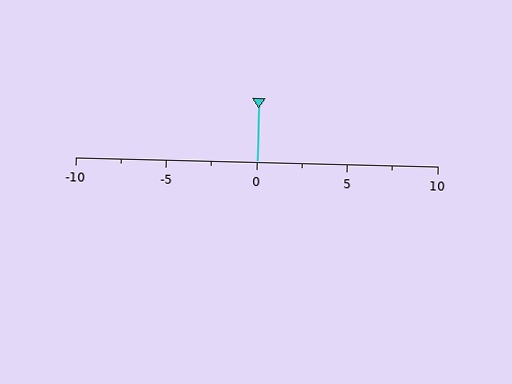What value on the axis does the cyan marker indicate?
The marker indicates approximately 0.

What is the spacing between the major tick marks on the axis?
The major ticks are spaced 5 apart.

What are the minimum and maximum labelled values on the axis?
The axis runs from -10 to 10.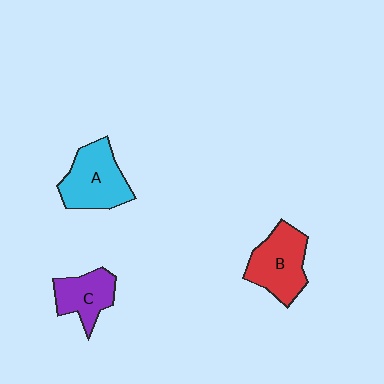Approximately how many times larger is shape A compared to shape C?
Approximately 1.4 times.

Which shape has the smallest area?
Shape C (purple).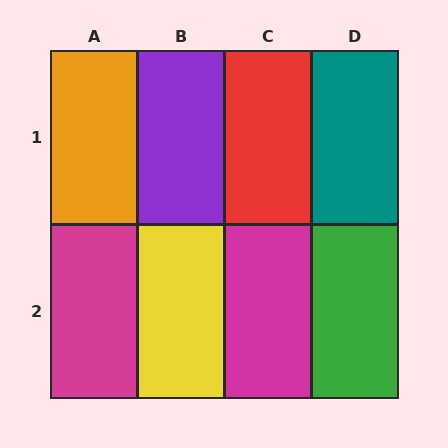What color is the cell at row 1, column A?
Orange.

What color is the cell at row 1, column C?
Red.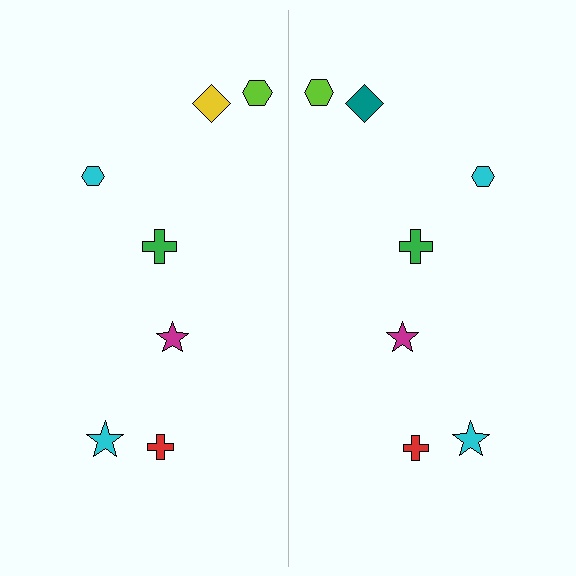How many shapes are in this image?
There are 14 shapes in this image.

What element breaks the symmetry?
The teal diamond on the right side breaks the symmetry — its mirror counterpart is yellow.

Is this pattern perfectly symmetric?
No, the pattern is not perfectly symmetric. The teal diamond on the right side breaks the symmetry — its mirror counterpart is yellow.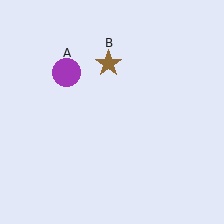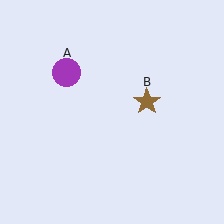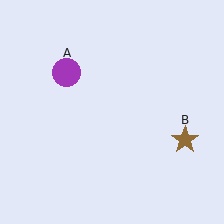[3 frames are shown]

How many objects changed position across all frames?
1 object changed position: brown star (object B).